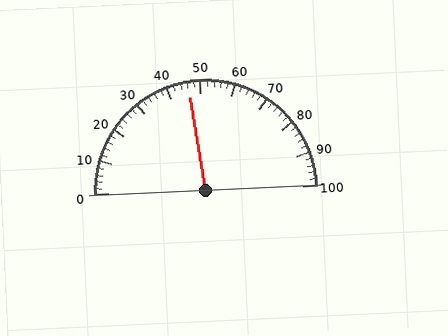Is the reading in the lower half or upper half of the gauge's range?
The reading is in the lower half of the range (0 to 100).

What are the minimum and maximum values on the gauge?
The gauge ranges from 0 to 100.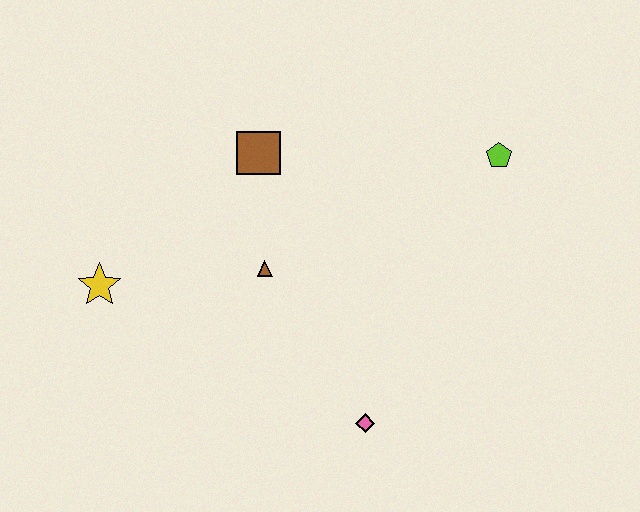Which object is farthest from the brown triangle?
The lime pentagon is farthest from the brown triangle.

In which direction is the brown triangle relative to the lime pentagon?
The brown triangle is to the left of the lime pentagon.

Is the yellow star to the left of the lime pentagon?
Yes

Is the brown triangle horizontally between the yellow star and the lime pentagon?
Yes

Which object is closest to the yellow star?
The brown triangle is closest to the yellow star.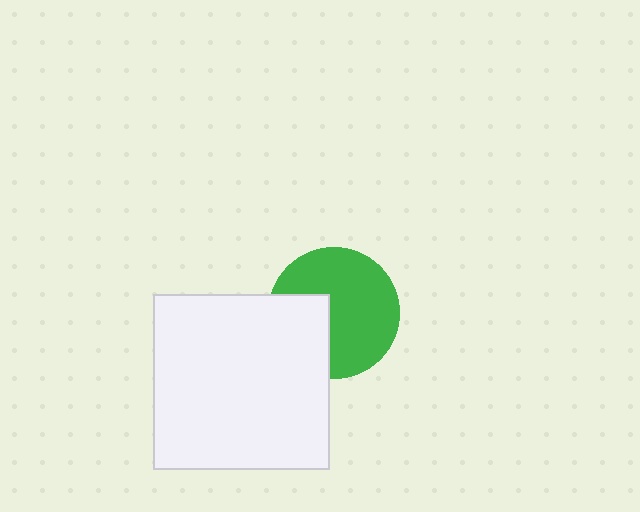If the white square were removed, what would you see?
You would see the complete green circle.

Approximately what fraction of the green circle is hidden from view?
Roughly 32% of the green circle is hidden behind the white square.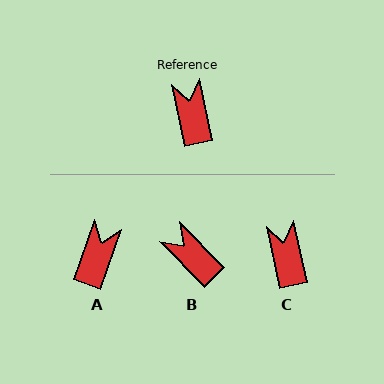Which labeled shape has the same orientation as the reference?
C.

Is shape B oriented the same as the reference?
No, it is off by about 32 degrees.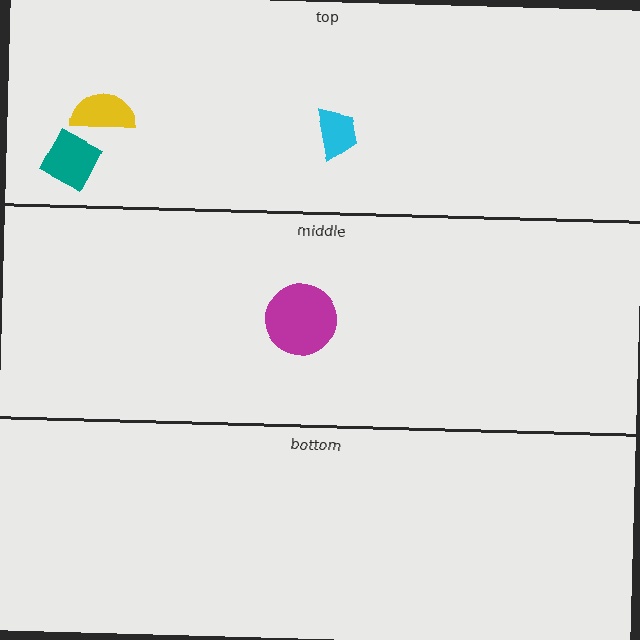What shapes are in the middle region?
The magenta circle.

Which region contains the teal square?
The top region.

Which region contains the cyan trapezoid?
The top region.